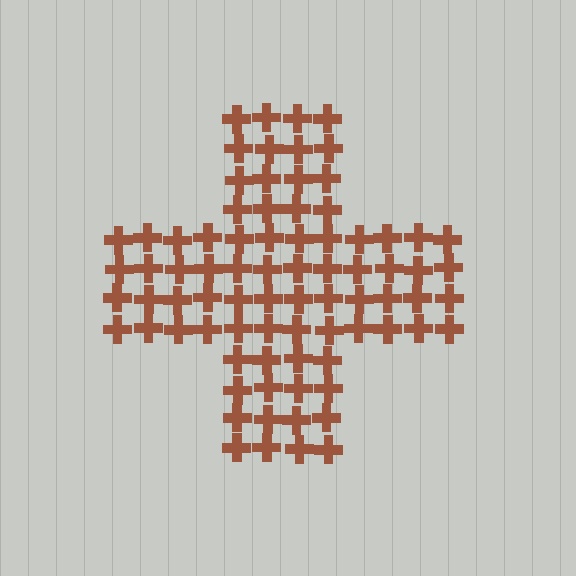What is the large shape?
The large shape is a cross.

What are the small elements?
The small elements are crosses.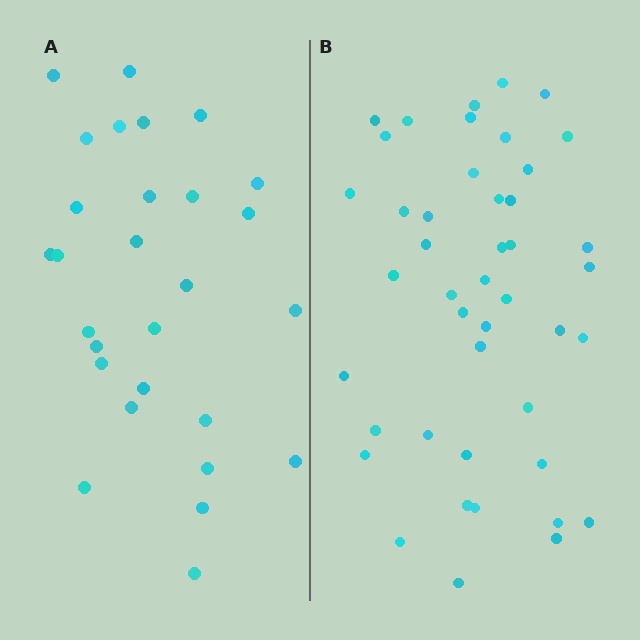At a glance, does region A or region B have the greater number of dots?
Region B (the right region) has more dots.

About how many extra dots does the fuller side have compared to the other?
Region B has approximately 15 more dots than region A.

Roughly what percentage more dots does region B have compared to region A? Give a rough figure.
About 55% more.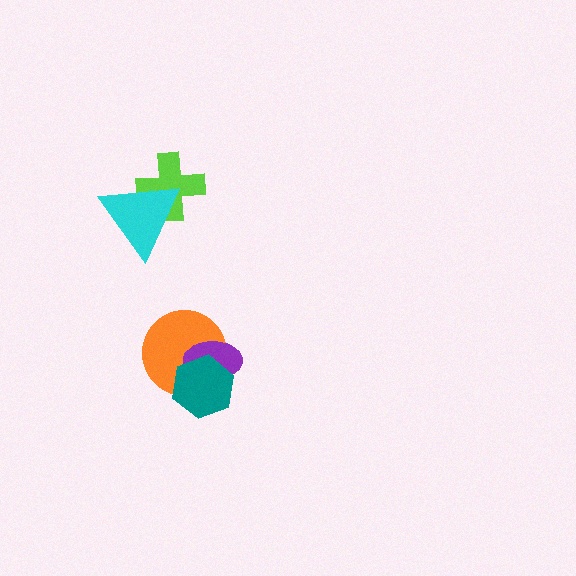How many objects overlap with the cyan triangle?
1 object overlaps with the cyan triangle.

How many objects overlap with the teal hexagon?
2 objects overlap with the teal hexagon.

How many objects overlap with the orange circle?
2 objects overlap with the orange circle.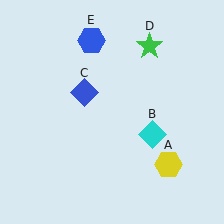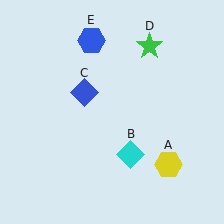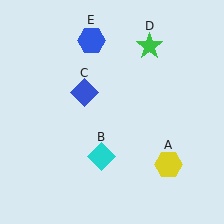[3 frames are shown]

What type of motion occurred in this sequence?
The cyan diamond (object B) rotated clockwise around the center of the scene.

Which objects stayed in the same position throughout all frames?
Yellow hexagon (object A) and blue diamond (object C) and green star (object D) and blue hexagon (object E) remained stationary.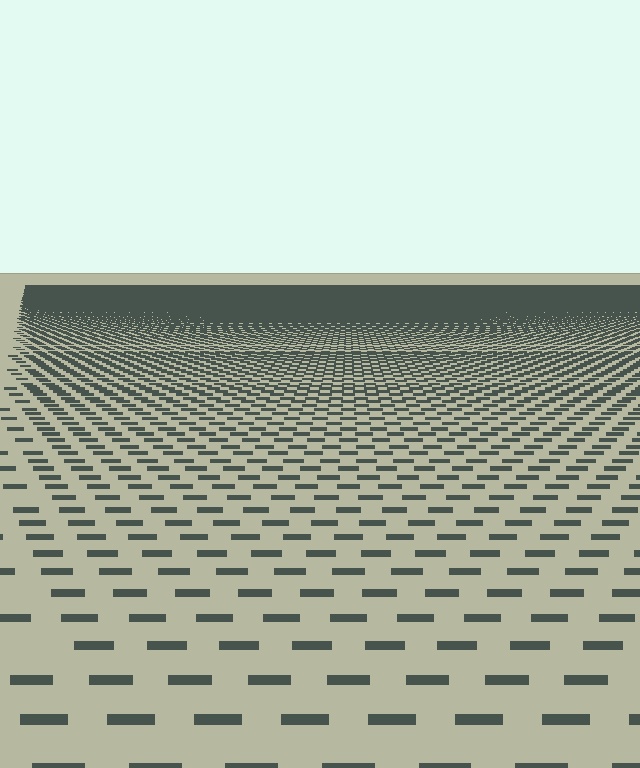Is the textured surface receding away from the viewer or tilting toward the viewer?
The surface is receding away from the viewer. Texture elements get smaller and denser toward the top.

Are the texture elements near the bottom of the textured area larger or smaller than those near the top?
Larger. Near the bottom, elements are closer to the viewer and appear at a bigger on-screen size.